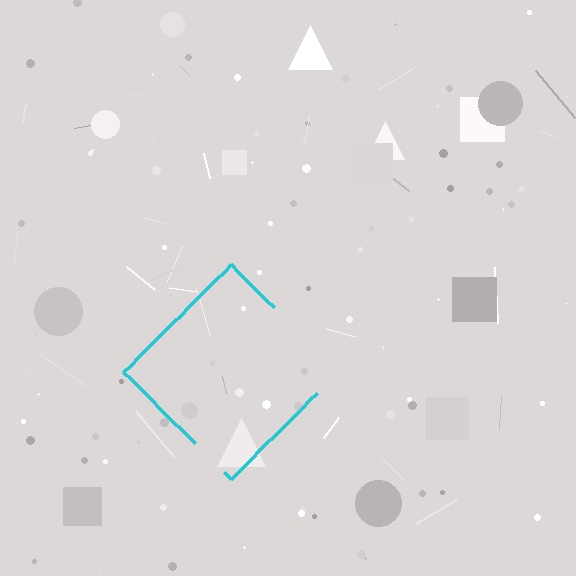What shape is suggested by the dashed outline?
The dashed outline suggests a diamond.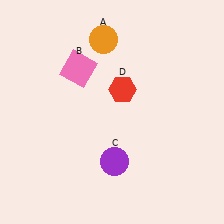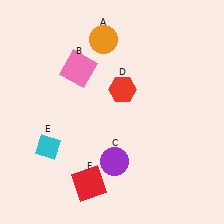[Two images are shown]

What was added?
A cyan diamond (E), a red square (F) were added in Image 2.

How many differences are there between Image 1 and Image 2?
There are 2 differences between the two images.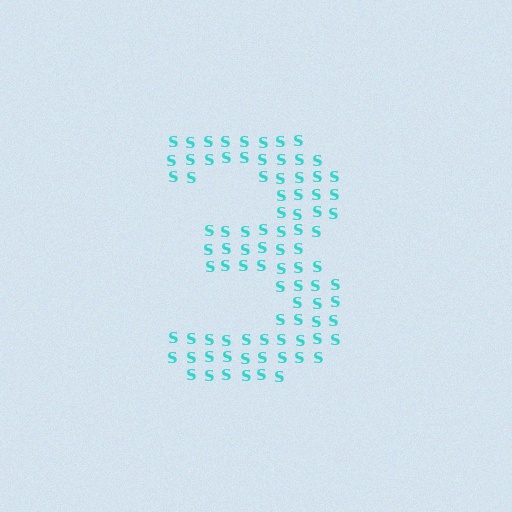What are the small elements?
The small elements are letter S's.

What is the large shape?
The large shape is the digit 3.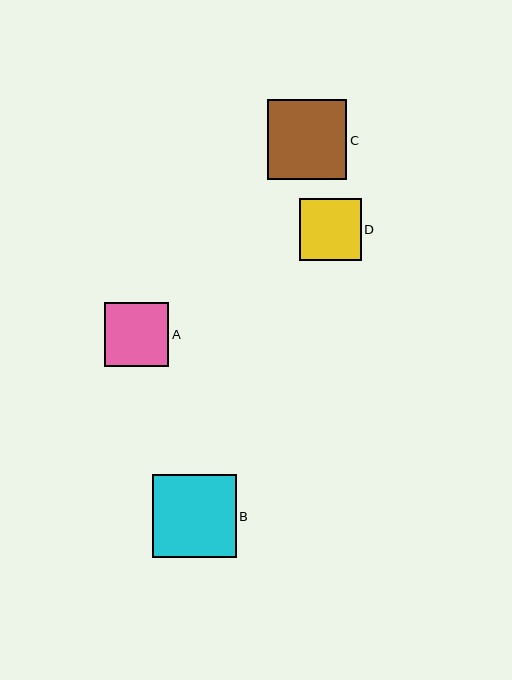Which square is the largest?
Square B is the largest with a size of approximately 84 pixels.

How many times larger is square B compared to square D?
Square B is approximately 1.3 times the size of square D.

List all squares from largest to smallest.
From largest to smallest: B, C, A, D.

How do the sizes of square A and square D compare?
Square A and square D are approximately the same size.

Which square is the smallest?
Square D is the smallest with a size of approximately 62 pixels.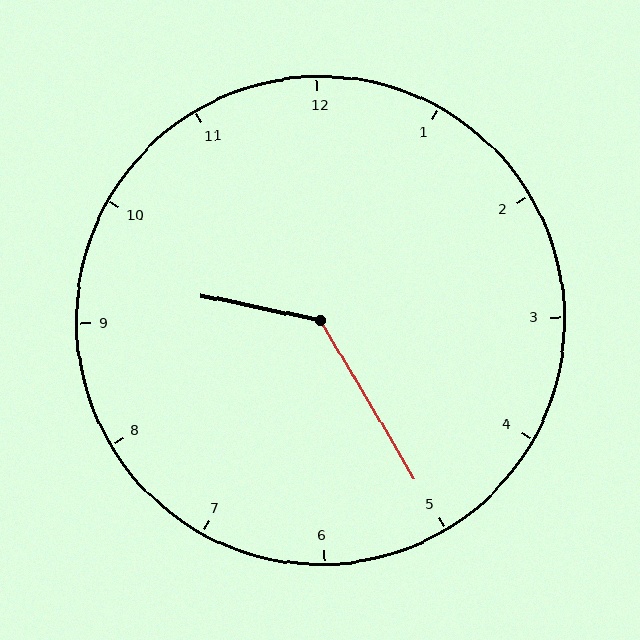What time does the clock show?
9:25.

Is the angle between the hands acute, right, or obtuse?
It is obtuse.